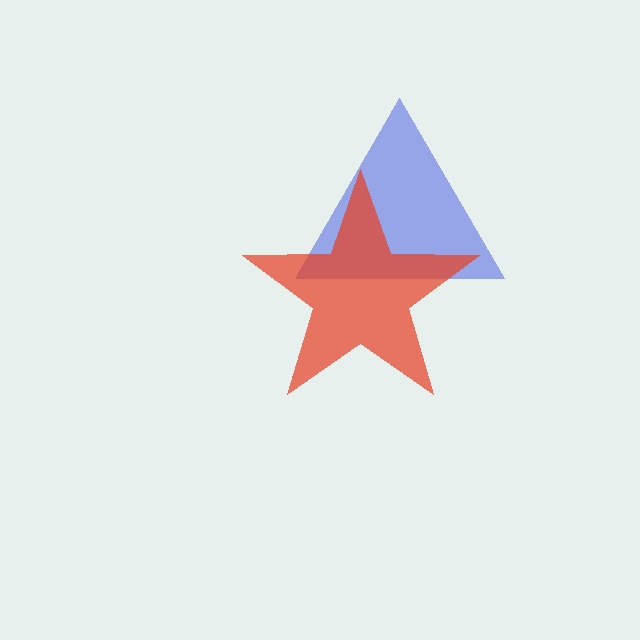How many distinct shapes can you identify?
There are 2 distinct shapes: a blue triangle, a red star.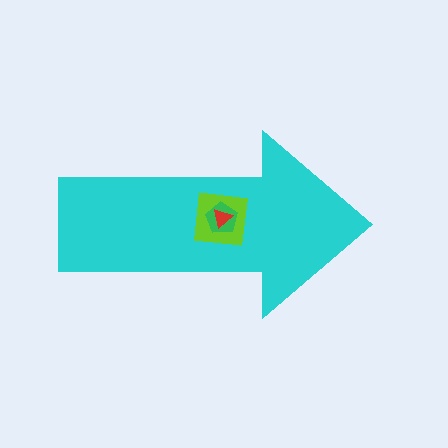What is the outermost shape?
The cyan arrow.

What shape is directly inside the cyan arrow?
The lime square.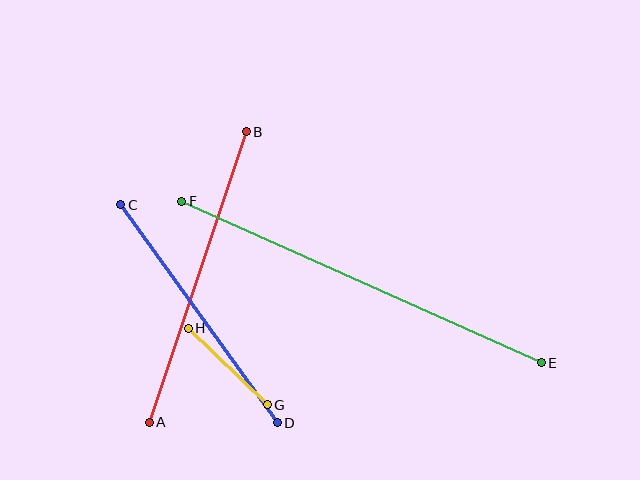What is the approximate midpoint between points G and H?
The midpoint is at approximately (228, 367) pixels.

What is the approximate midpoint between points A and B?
The midpoint is at approximately (198, 277) pixels.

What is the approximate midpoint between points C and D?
The midpoint is at approximately (199, 314) pixels.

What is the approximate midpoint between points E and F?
The midpoint is at approximately (362, 282) pixels.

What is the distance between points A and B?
The distance is approximately 306 pixels.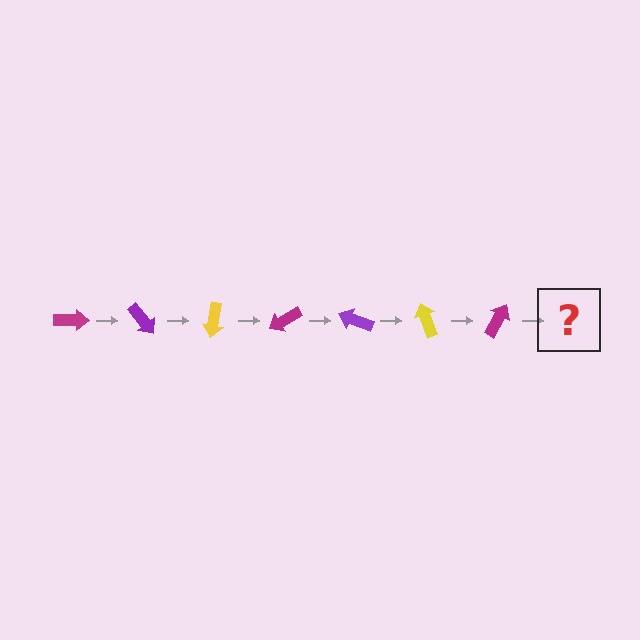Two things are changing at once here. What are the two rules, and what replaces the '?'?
The two rules are that it rotates 50 degrees each step and the color cycles through magenta, purple, and yellow. The '?' should be a purple arrow, rotated 350 degrees from the start.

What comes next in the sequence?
The next element should be a purple arrow, rotated 350 degrees from the start.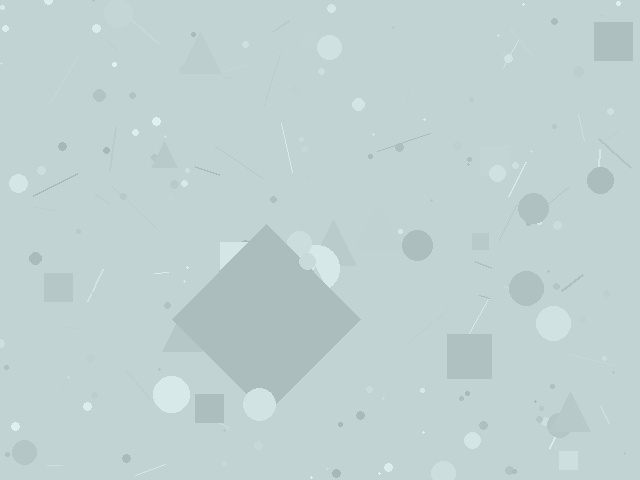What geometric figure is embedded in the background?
A diamond is embedded in the background.